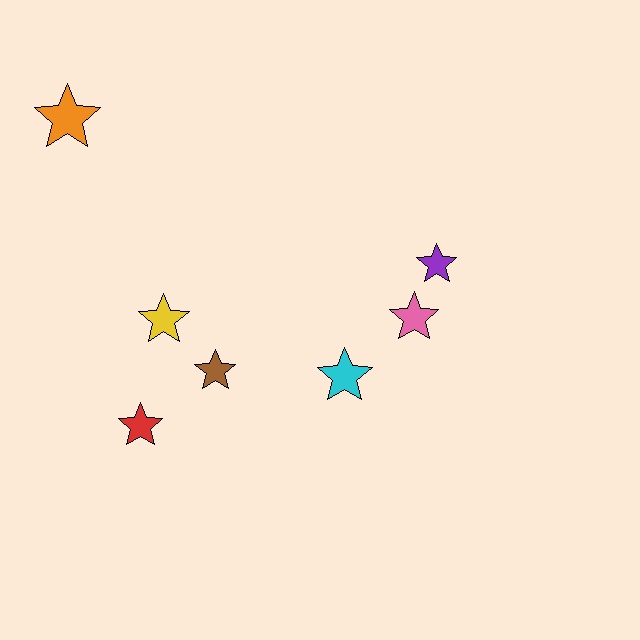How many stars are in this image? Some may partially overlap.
There are 7 stars.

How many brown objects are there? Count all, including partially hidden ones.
There is 1 brown object.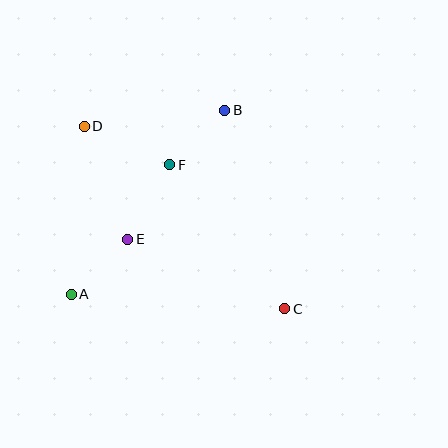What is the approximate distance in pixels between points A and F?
The distance between A and F is approximately 163 pixels.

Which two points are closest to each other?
Points B and F are closest to each other.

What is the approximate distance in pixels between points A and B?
The distance between A and B is approximately 239 pixels.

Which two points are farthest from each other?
Points C and D are farthest from each other.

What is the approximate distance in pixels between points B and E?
The distance between B and E is approximately 161 pixels.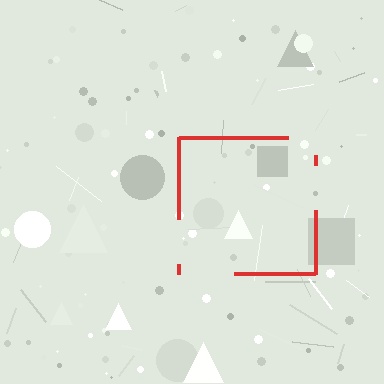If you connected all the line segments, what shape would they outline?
They would outline a square.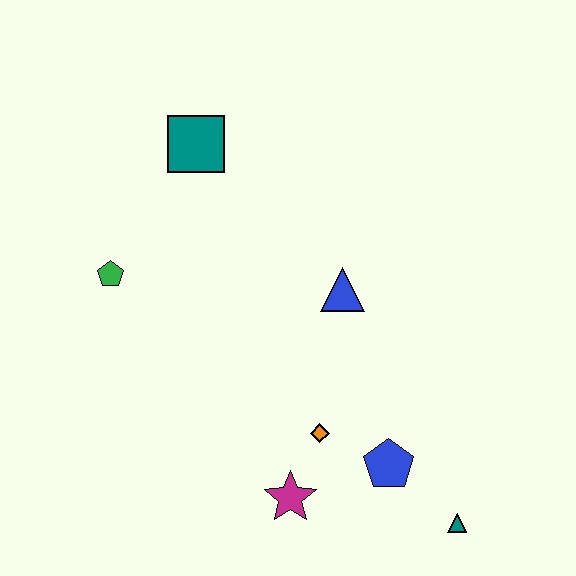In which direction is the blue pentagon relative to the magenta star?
The blue pentagon is to the right of the magenta star.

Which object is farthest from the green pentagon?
The teal triangle is farthest from the green pentagon.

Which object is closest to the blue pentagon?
The orange diamond is closest to the blue pentagon.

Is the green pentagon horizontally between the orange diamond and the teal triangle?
No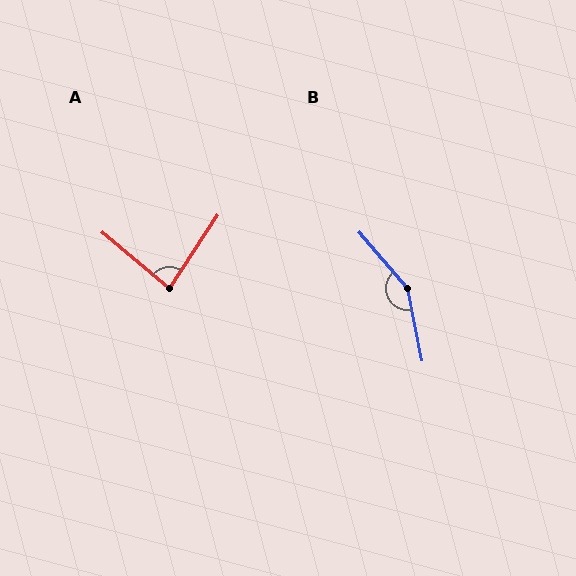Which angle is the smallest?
A, at approximately 83 degrees.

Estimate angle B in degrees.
Approximately 151 degrees.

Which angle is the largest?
B, at approximately 151 degrees.